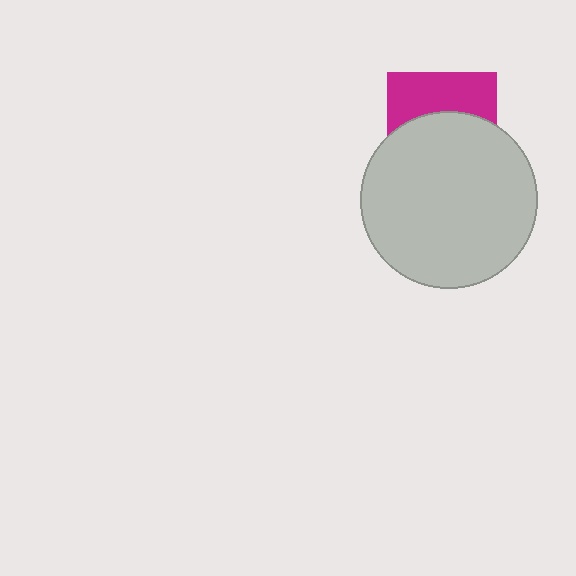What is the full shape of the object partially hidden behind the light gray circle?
The partially hidden object is a magenta square.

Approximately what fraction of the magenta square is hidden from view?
Roughly 58% of the magenta square is hidden behind the light gray circle.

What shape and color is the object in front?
The object in front is a light gray circle.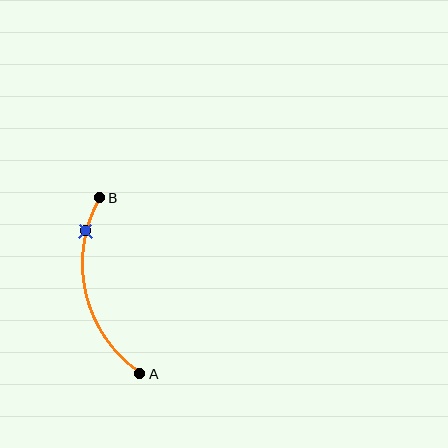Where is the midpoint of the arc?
The arc midpoint is the point on the curve farthest from the straight line joining A and B. It sits to the left of that line.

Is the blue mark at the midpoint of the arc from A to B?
No. The blue mark lies on the arc but is closer to endpoint B. The arc midpoint would be at the point on the curve equidistant along the arc from both A and B.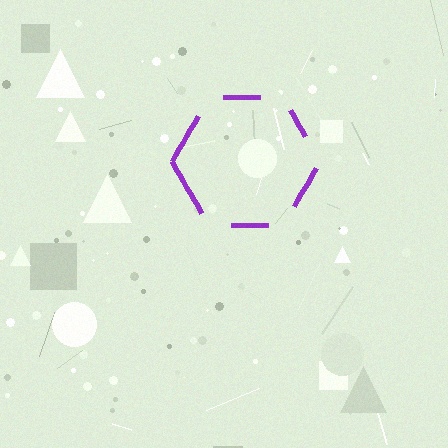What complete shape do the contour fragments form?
The contour fragments form a hexagon.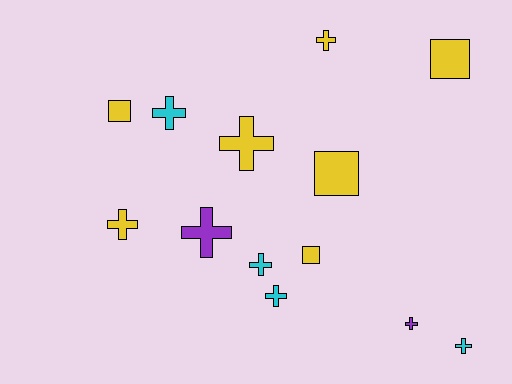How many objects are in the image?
There are 13 objects.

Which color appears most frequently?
Yellow, with 7 objects.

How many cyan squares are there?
There are no cyan squares.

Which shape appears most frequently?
Cross, with 9 objects.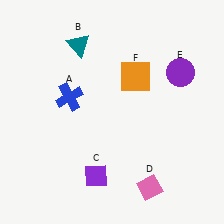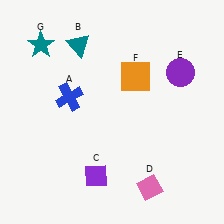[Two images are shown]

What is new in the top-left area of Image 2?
A teal star (G) was added in the top-left area of Image 2.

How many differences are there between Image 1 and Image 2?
There is 1 difference between the two images.